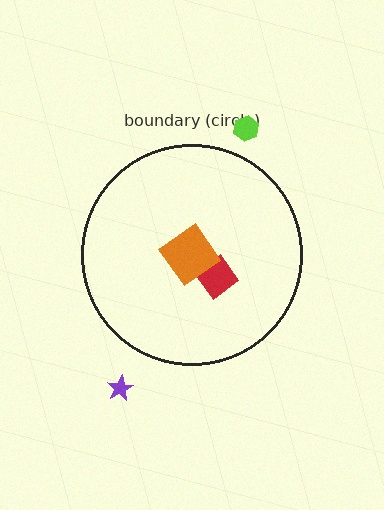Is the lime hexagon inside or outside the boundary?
Outside.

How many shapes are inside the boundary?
2 inside, 2 outside.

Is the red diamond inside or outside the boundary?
Inside.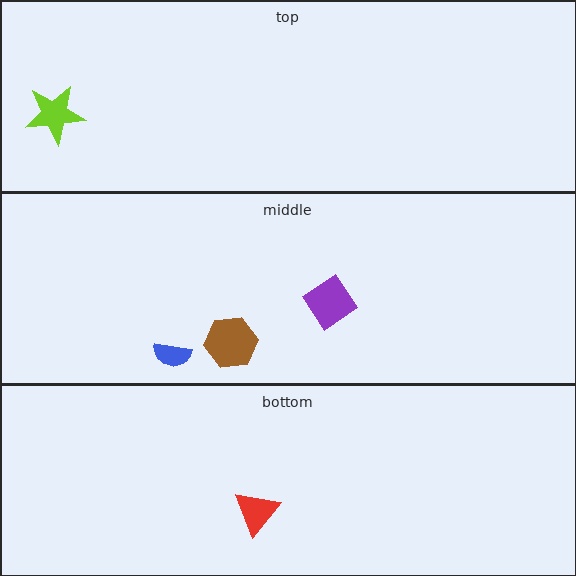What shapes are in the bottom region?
The red triangle.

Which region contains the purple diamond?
The middle region.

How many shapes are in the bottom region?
1.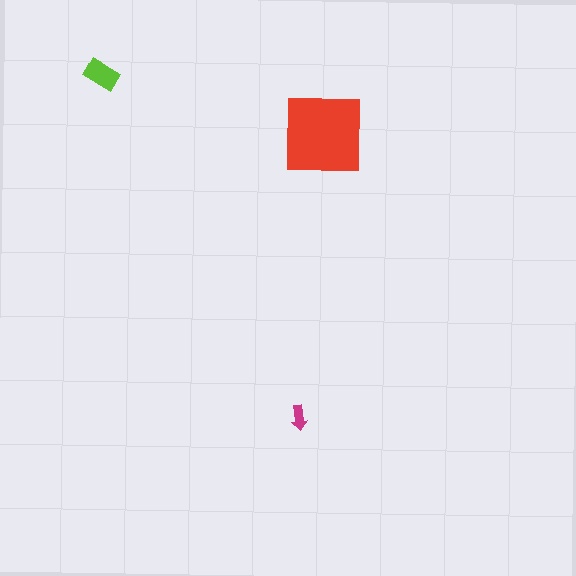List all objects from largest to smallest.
The red square, the lime rectangle, the magenta arrow.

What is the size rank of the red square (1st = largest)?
1st.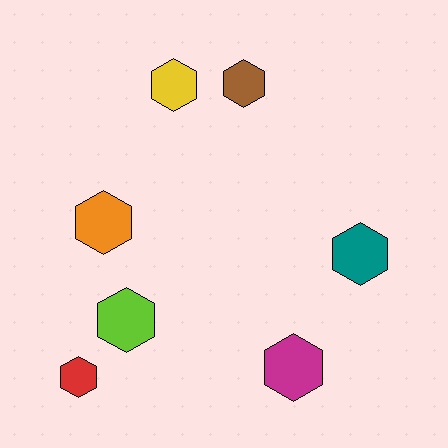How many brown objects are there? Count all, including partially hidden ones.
There is 1 brown object.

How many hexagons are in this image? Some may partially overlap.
There are 7 hexagons.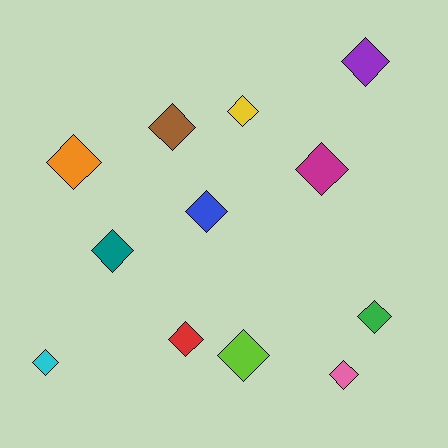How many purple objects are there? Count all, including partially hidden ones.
There is 1 purple object.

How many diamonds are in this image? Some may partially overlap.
There are 12 diamonds.